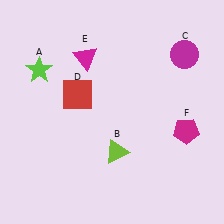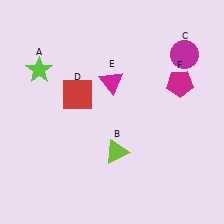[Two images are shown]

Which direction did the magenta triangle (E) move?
The magenta triangle (E) moved right.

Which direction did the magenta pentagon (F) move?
The magenta pentagon (F) moved up.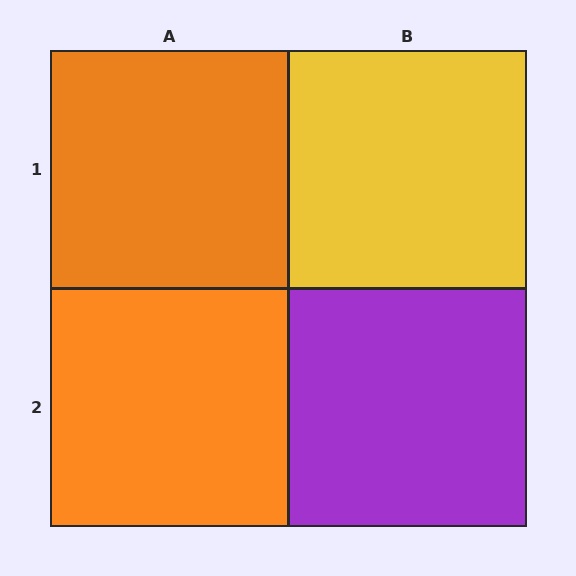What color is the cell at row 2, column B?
Purple.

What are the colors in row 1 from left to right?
Orange, yellow.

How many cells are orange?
2 cells are orange.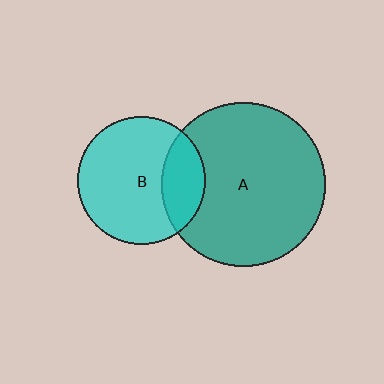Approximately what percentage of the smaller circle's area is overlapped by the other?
Approximately 25%.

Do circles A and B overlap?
Yes.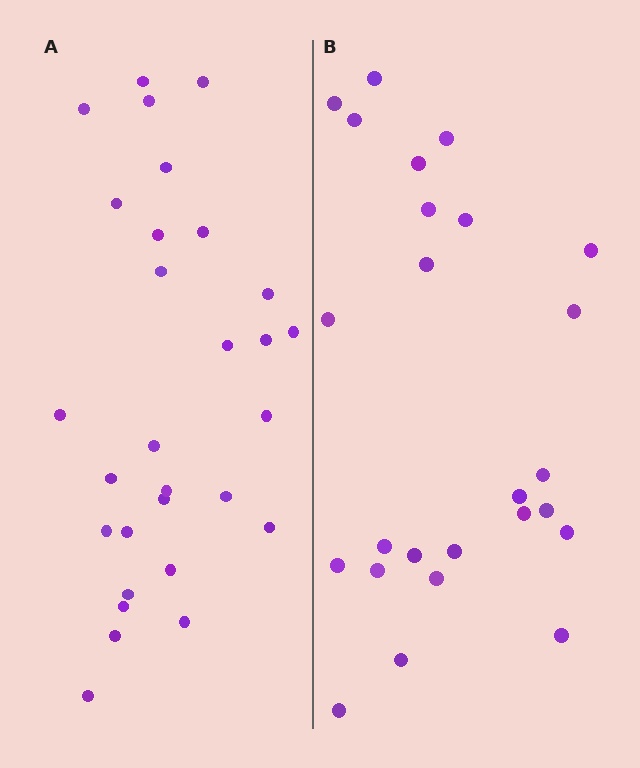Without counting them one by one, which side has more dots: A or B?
Region A (the left region) has more dots.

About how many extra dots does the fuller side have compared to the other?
Region A has about 4 more dots than region B.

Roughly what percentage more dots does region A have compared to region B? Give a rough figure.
About 15% more.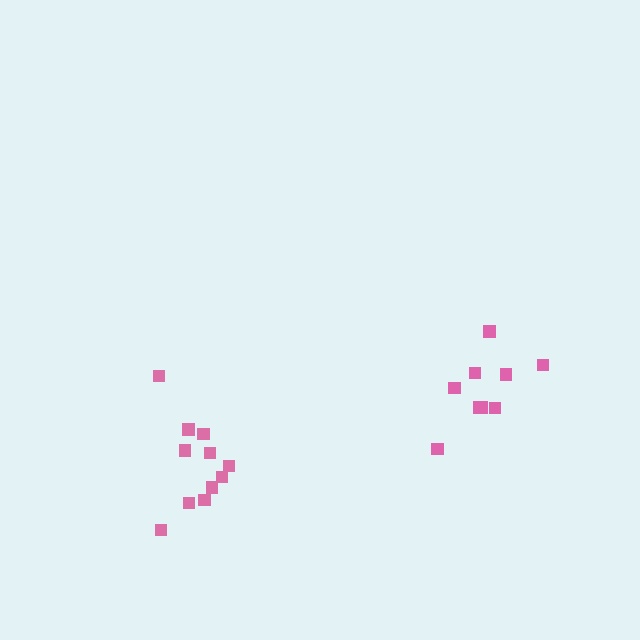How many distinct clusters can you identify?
There are 2 distinct clusters.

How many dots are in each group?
Group 1: 9 dots, Group 2: 11 dots (20 total).